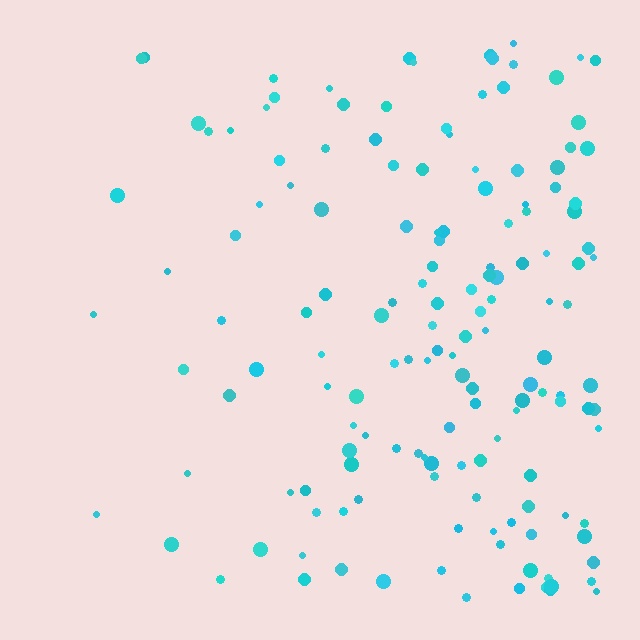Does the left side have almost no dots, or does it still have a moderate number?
Still a moderate number, just noticeably fewer than the right.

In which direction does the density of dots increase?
From left to right, with the right side densest.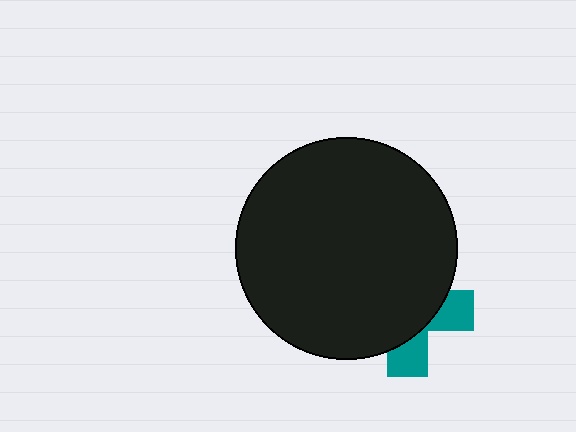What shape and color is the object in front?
The object in front is a black circle.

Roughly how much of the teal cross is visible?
A small part of it is visible (roughly 32%).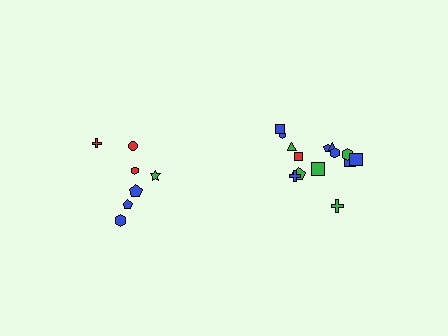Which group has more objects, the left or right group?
The right group.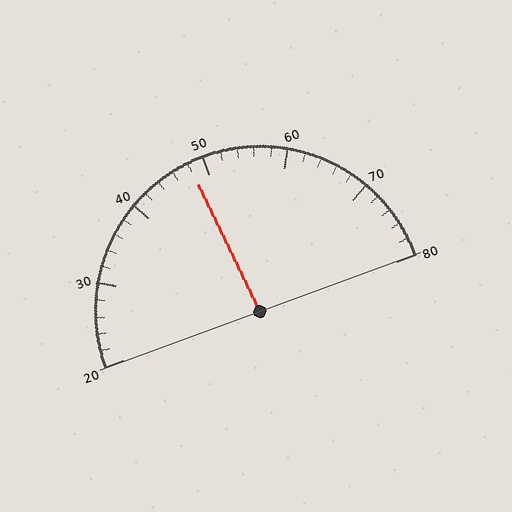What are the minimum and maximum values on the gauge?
The gauge ranges from 20 to 80.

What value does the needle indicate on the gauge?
The needle indicates approximately 48.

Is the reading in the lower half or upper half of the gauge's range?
The reading is in the lower half of the range (20 to 80).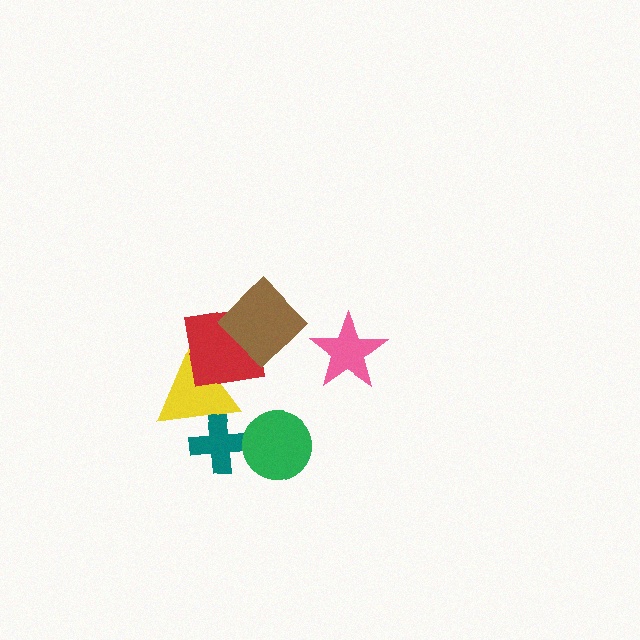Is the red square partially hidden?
Yes, it is partially covered by another shape.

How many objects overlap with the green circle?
1 object overlaps with the green circle.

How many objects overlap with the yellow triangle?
2 objects overlap with the yellow triangle.